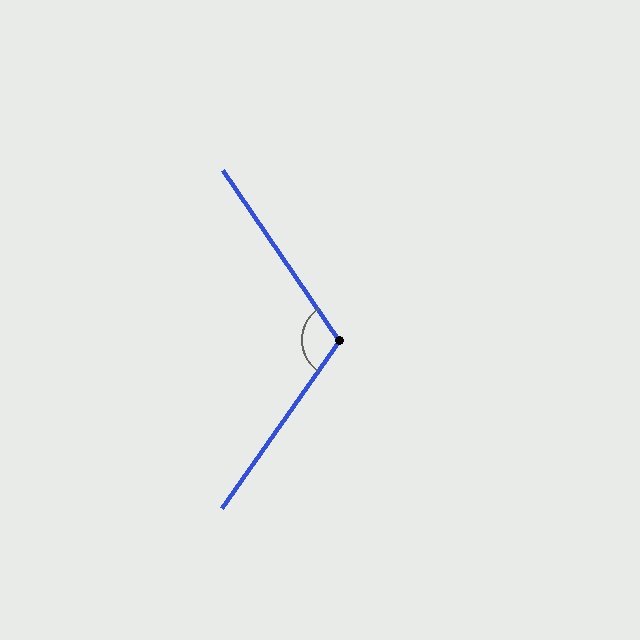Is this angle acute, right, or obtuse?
It is obtuse.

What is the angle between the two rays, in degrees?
Approximately 111 degrees.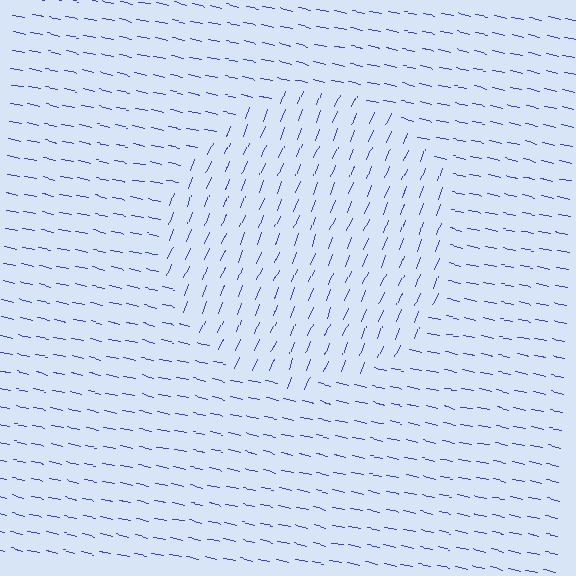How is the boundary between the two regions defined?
The boundary is defined purely by a change in line orientation (approximately 80 degrees difference). All lines are the same color and thickness.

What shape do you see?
I see a circle.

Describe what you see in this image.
The image is filled with small blue line segments. A circle region in the image has lines oriented differently from the surrounding lines, creating a visible texture boundary.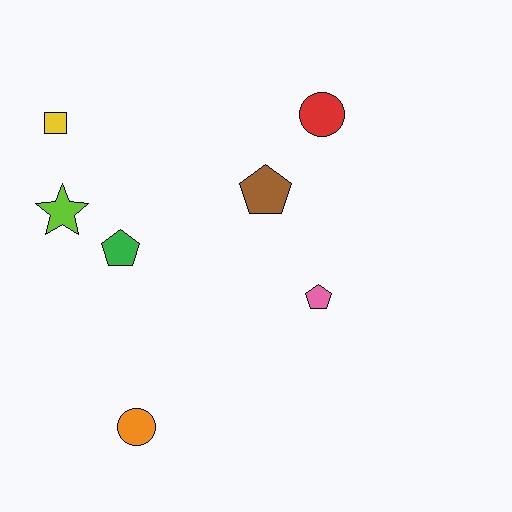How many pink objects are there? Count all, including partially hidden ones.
There is 1 pink object.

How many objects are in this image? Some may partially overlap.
There are 7 objects.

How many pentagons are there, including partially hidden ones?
There are 3 pentagons.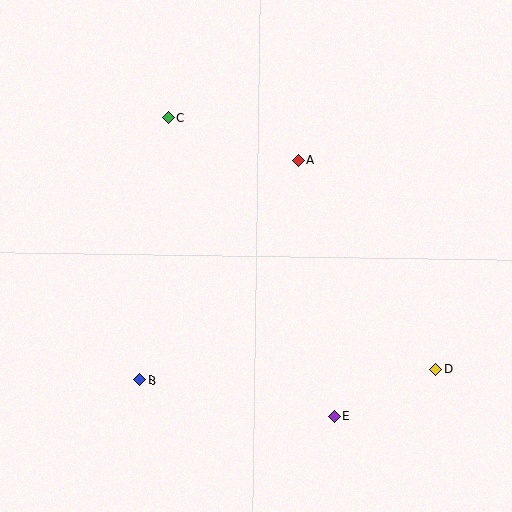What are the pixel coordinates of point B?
Point B is at (140, 380).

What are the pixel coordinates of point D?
Point D is at (436, 369).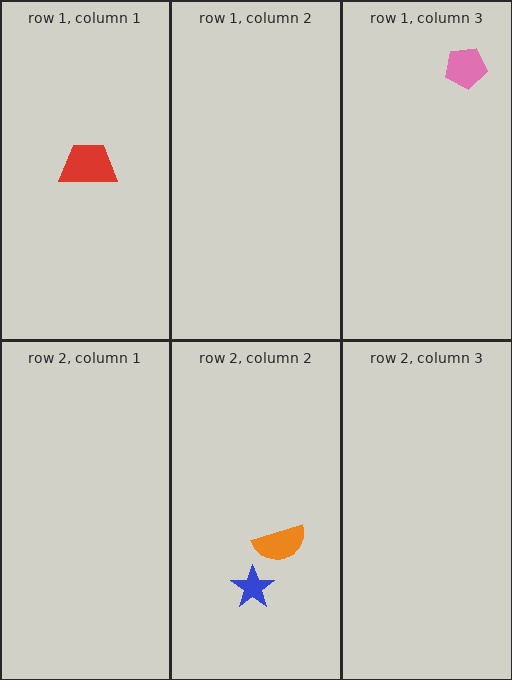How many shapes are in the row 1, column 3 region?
1.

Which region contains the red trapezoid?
The row 1, column 1 region.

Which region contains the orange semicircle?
The row 2, column 2 region.